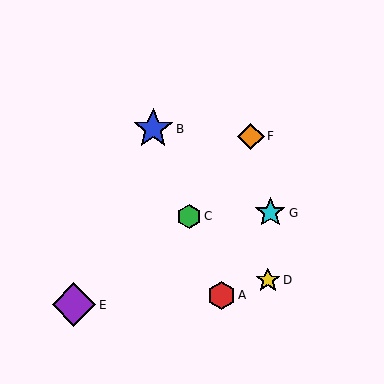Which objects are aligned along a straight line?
Objects A, B, C are aligned along a straight line.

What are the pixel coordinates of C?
Object C is at (189, 216).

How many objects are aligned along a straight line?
3 objects (A, B, C) are aligned along a straight line.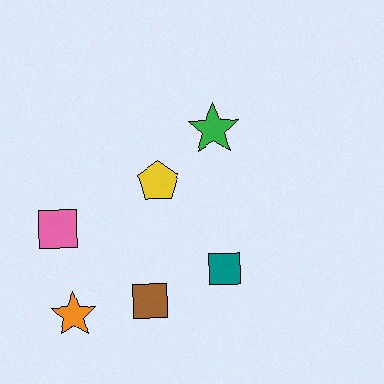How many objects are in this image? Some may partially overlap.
There are 6 objects.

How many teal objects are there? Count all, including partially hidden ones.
There is 1 teal object.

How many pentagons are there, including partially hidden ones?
There is 1 pentagon.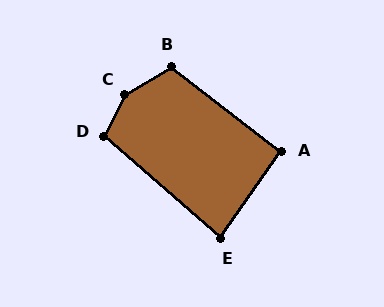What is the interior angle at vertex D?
Approximately 105 degrees (obtuse).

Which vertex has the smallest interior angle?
E, at approximately 84 degrees.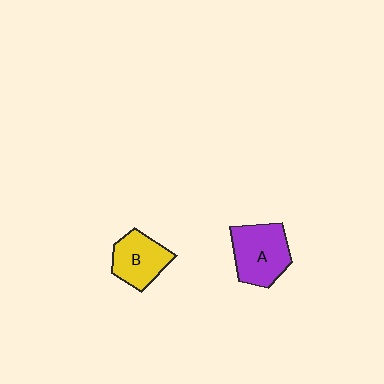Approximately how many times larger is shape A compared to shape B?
Approximately 1.3 times.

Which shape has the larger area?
Shape A (purple).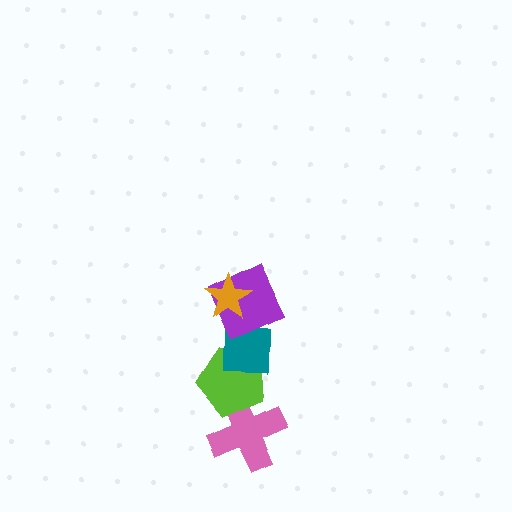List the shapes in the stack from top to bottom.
From top to bottom: the orange star, the purple square, the teal square, the lime pentagon, the pink cross.